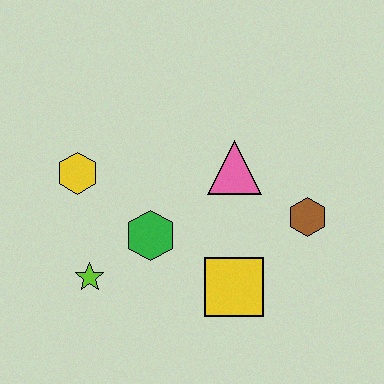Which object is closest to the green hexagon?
The lime star is closest to the green hexagon.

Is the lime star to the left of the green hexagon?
Yes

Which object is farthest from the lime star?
The brown hexagon is farthest from the lime star.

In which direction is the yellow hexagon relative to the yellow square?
The yellow hexagon is to the left of the yellow square.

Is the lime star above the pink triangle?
No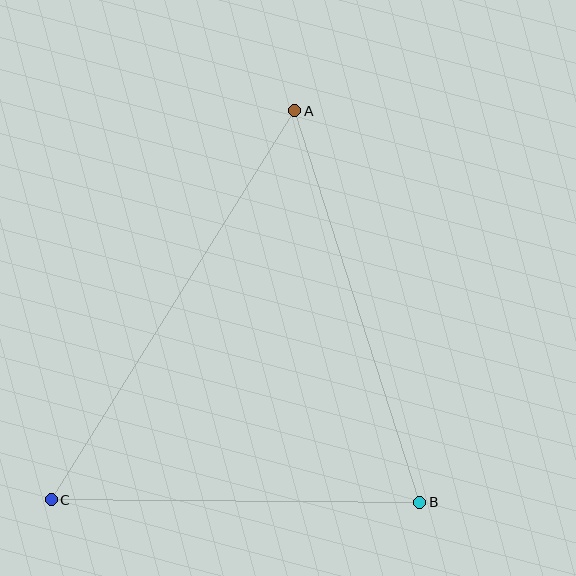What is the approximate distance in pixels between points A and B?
The distance between A and B is approximately 411 pixels.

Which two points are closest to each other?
Points B and C are closest to each other.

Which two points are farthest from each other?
Points A and C are farthest from each other.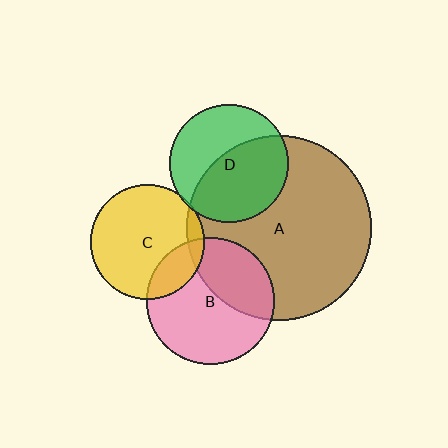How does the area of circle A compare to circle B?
Approximately 2.1 times.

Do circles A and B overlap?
Yes.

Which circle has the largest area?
Circle A (brown).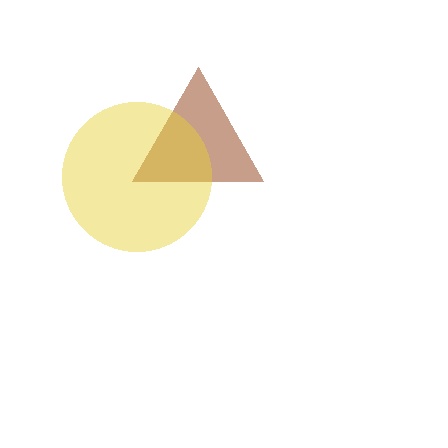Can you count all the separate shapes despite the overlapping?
Yes, there are 2 separate shapes.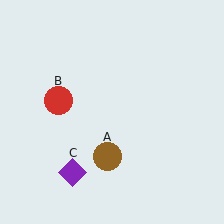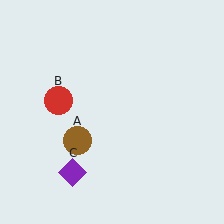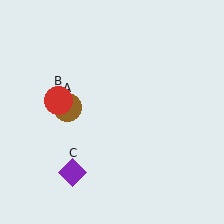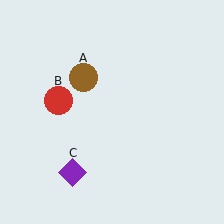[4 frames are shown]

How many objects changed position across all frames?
1 object changed position: brown circle (object A).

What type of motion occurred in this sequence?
The brown circle (object A) rotated clockwise around the center of the scene.